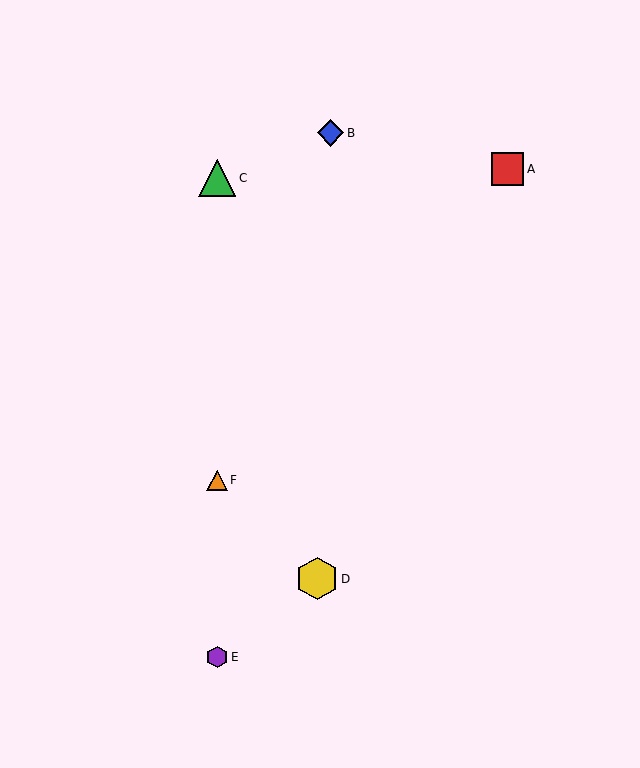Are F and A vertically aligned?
No, F is at x≈217 and A is at x≈508.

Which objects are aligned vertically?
Objects C, E, F are aligned vertically.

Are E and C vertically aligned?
Yes, both are at x≈217.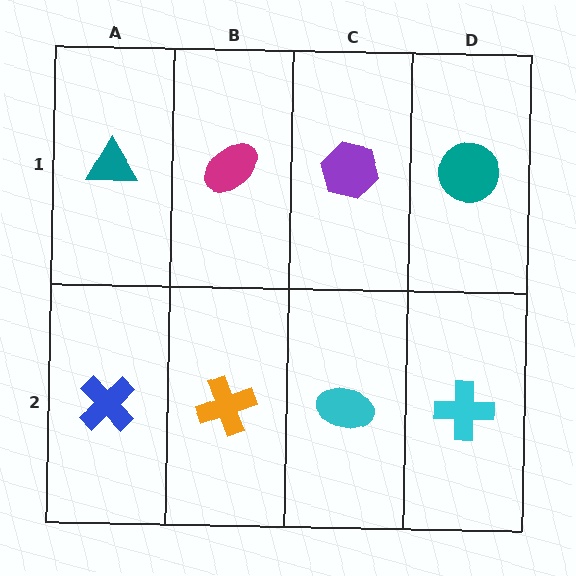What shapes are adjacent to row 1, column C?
A cyan ellipse (row 2, column C), a magenta ellipse (row 1, column B), a teal circle (row 1, column D).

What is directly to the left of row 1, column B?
A teal triangle.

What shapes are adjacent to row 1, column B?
An orange cross (row 2, column B), a teal triangle (row 1, column A), a purple hexagon (row 1, column C).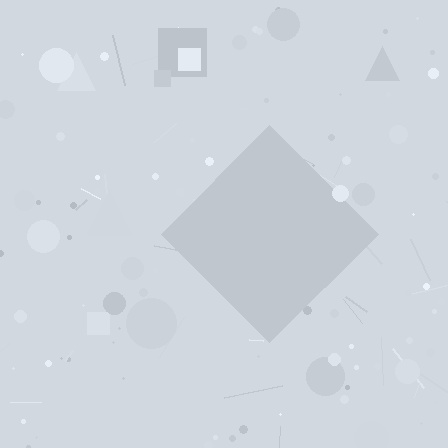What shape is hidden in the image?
A diamond is hidden in the image.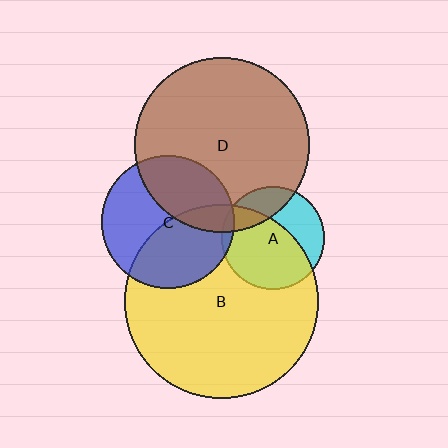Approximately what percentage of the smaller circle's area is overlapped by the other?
Approximately 5%.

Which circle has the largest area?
Circle B (yellow).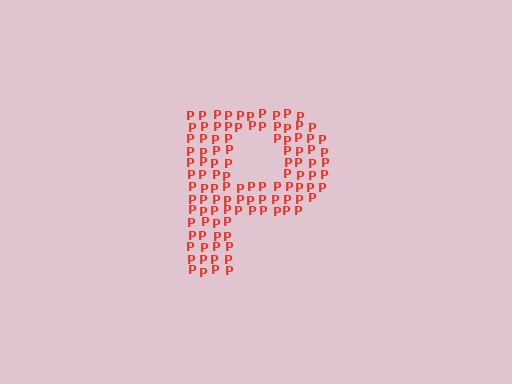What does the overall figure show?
The overall figure shows the letter P.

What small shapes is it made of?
It is made of small letter P's.